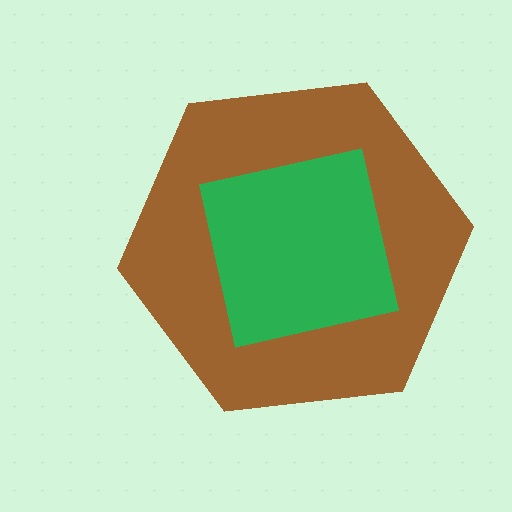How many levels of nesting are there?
2.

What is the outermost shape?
The brown hexagon.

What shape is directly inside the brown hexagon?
The green square.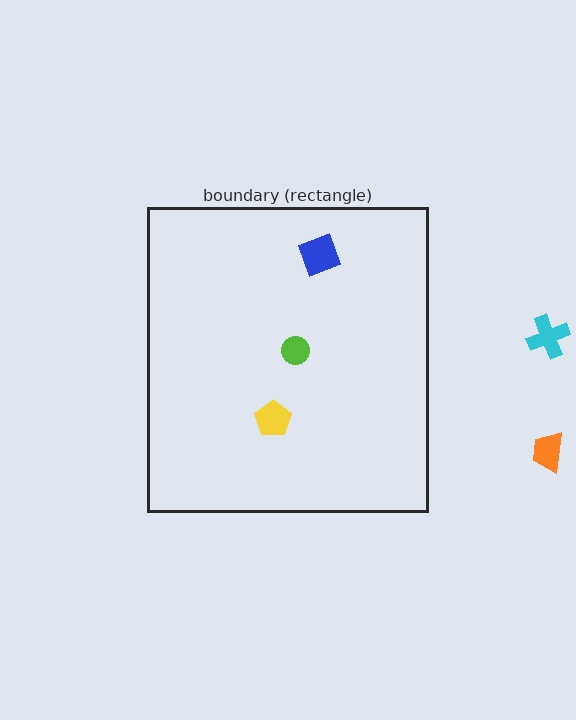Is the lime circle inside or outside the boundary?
Inside.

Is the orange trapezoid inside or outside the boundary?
Outside.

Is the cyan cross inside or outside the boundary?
Outside.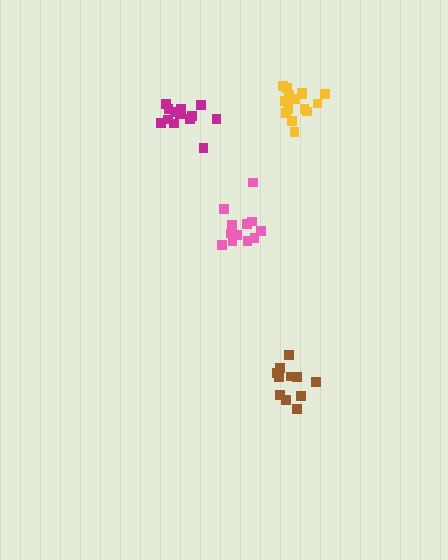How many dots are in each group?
Group 1: 12 dots, Group 2: 11 dots, Group 3: 15 dots, Group 4: 14 dots (52 total).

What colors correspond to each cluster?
The clusters are colored: pink, brown, yellow, magenta.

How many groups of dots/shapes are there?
There are 4 groups.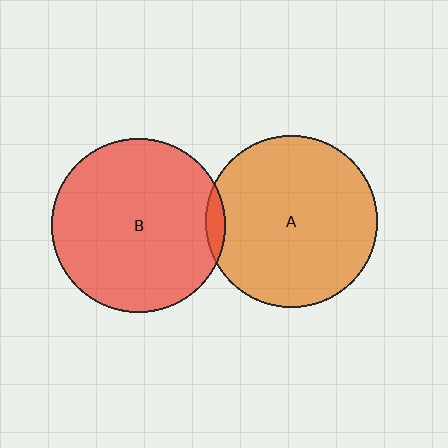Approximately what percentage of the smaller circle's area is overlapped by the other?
Approximately 5%.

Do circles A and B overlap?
Yes.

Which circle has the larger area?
Circle B (red).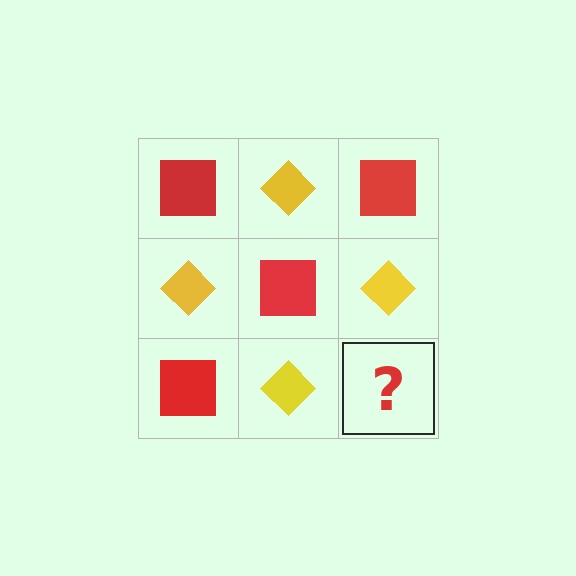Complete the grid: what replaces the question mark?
The question mark should be replaced with a red square.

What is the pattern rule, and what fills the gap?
The rule is that it alternates red square and yellow diamond in a checkerboard pattern. The gap should be filled with a red square.